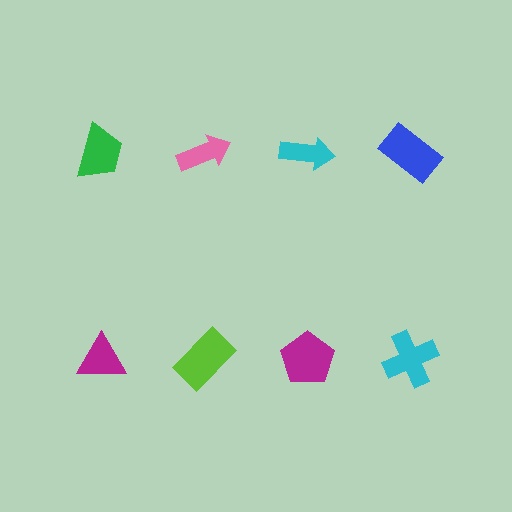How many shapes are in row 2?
4 shapes.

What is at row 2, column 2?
A lime rectangle.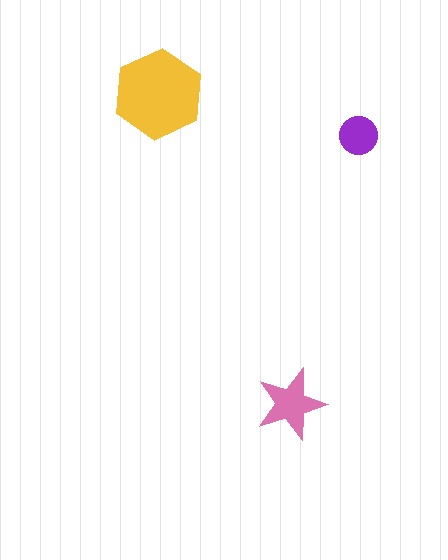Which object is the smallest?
The purple circle.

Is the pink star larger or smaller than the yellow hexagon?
Smaller.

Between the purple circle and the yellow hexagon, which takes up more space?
The yellow hexagon.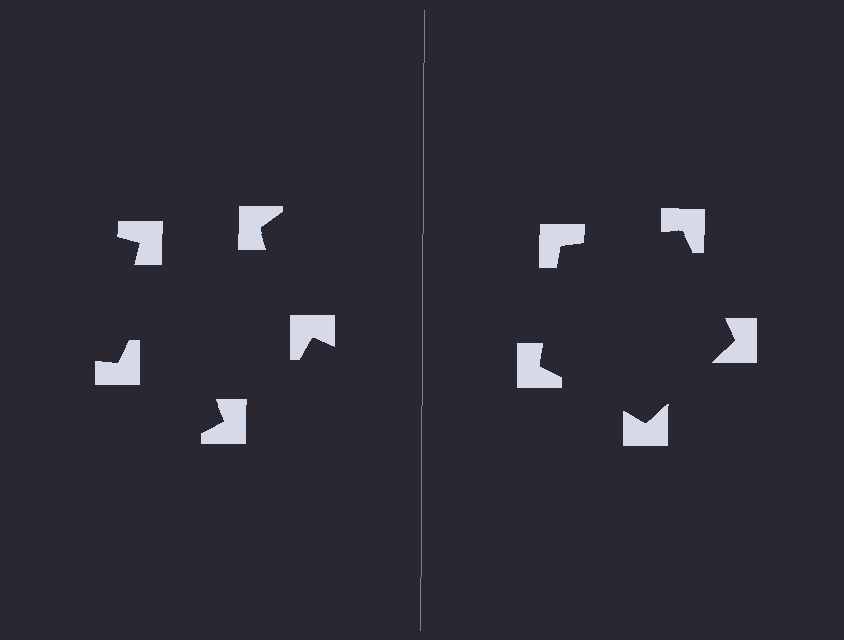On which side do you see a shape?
An illusory pentagon appears on the right side. On the left side the wedge cuts are rotated, so no coherent shape forms.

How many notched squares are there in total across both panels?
10 — 5 on each side.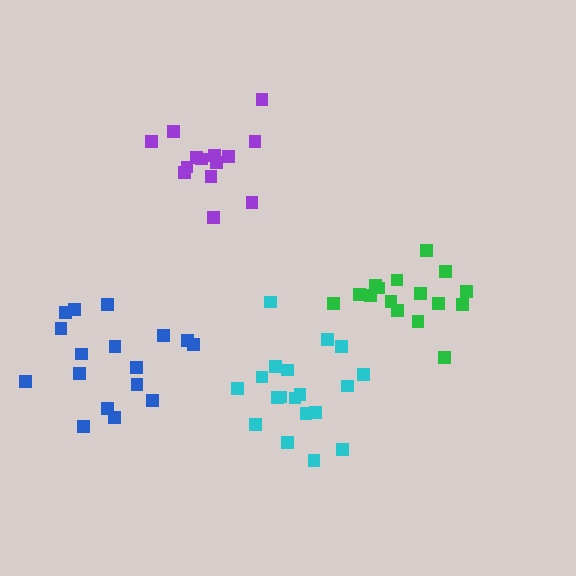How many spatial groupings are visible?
There are 4 spatial groupings.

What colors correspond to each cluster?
The clusters are colored: green, cyan, purple, blue.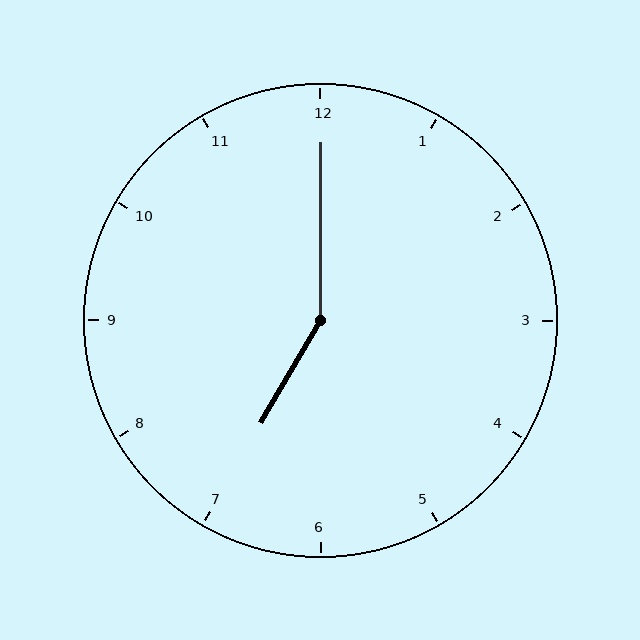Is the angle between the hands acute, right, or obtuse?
It is obtuse.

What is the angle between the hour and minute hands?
Approximately 150 degrees.